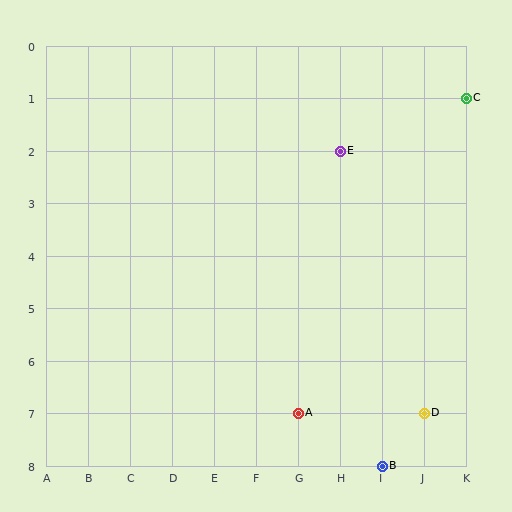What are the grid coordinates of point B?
Point B is at grid coordinates (I, 8).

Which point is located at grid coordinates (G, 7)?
Point A is at (G, 7).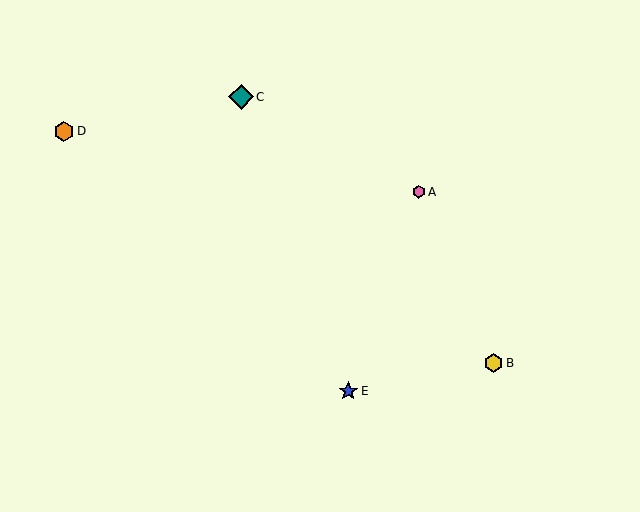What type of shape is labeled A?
Shape A is a pink hexagon.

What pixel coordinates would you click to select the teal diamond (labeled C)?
Click at (241, 97) to select the teal diamond C.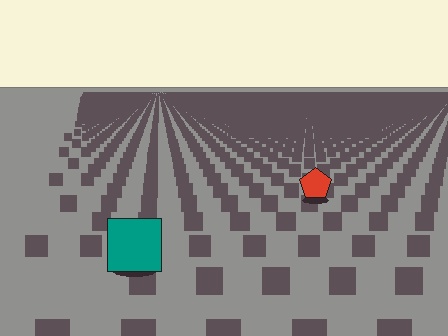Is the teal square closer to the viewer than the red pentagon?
Yes. The teal square is closer — you can tell from the texture gradient: the ground texture is coarser near it.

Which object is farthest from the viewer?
The red pentagon is farthest from the viewer. It appears smaller and the ground texture around it is denser.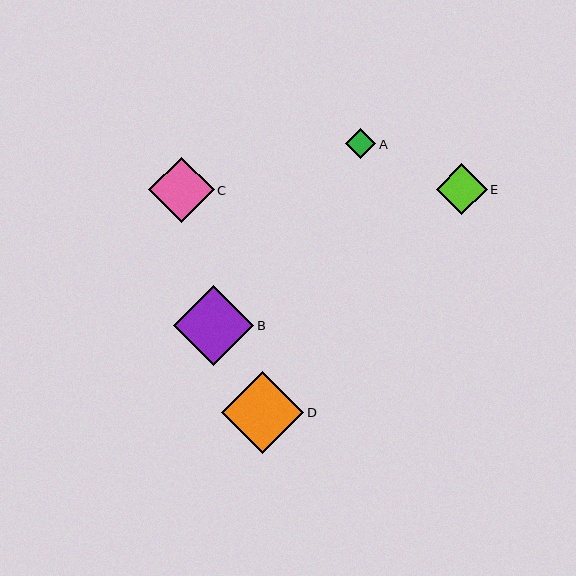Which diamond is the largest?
Diamond D is the largest with a size of approximately 82 pixels.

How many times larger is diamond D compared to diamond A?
Diamond D is approximately 2.7 times the size of diamond A.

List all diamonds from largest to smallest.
From largest to smallest: D, B, C, E, A.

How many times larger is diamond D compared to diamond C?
Diamond D is approximately 1.3 times the size of diamond C.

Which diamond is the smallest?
Diamond A is the smallest with a size of approximately 30 pixels.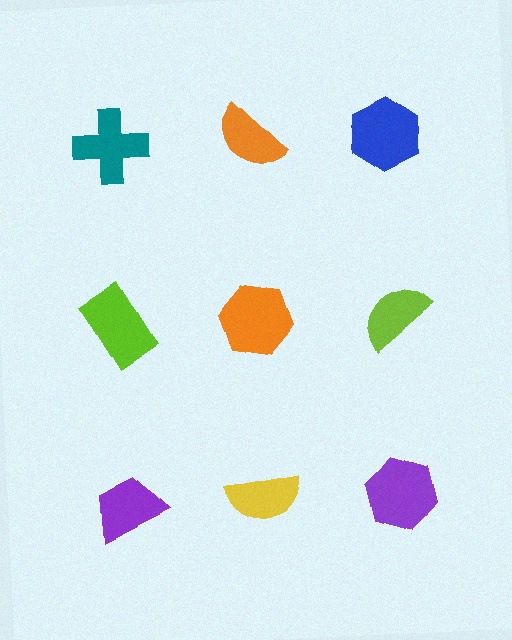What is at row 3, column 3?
A purple hexagon.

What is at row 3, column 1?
A purple trapezoid.